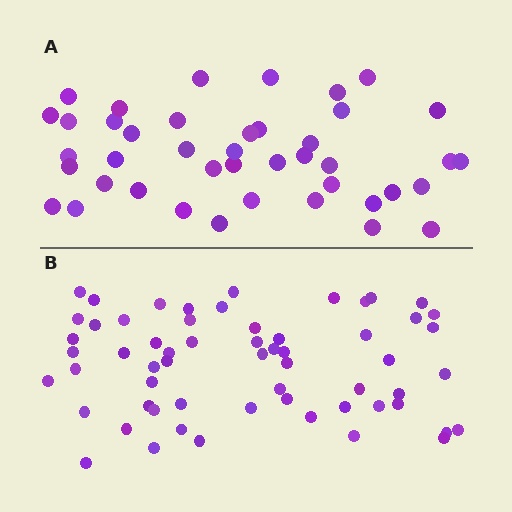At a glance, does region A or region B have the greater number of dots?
Region B (the bottom region) has more dots.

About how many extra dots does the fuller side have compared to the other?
Region B has approximately 20 more dots than region A.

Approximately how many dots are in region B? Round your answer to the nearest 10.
About 60 dots.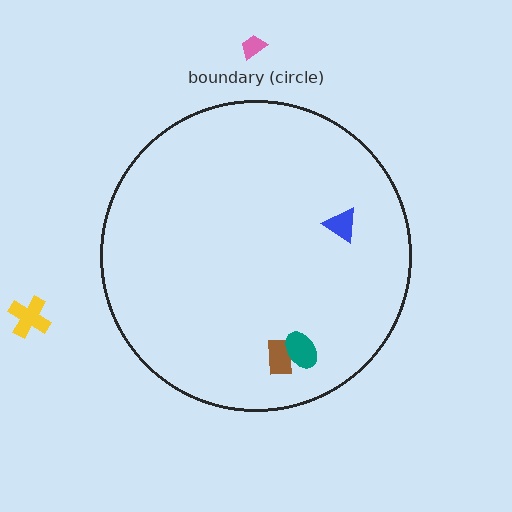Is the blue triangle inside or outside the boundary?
Inside.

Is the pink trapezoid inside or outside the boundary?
Outside.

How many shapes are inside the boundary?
3 inside, 2 outside.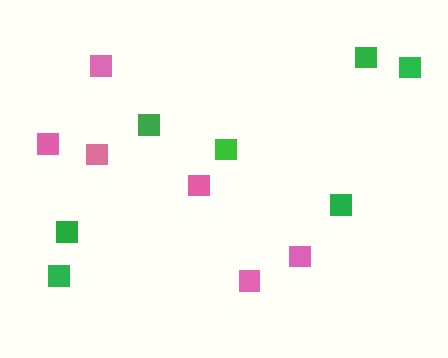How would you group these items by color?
There are 2 groups: one group of green squares (7) and one group of pink squares (6).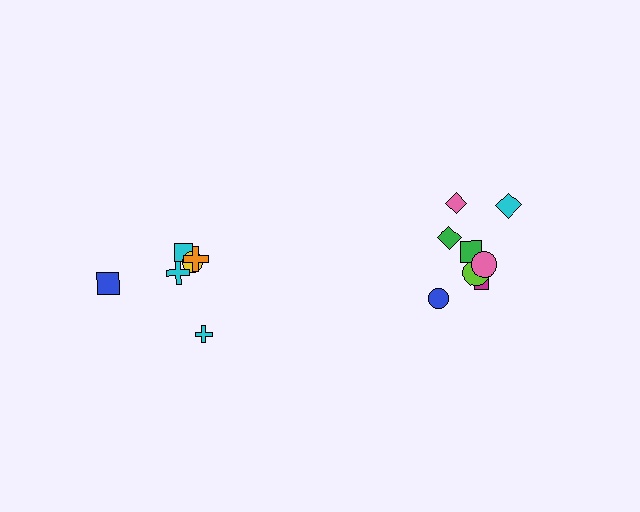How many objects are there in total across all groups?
There are 14 objects.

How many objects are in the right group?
There are 8 objects.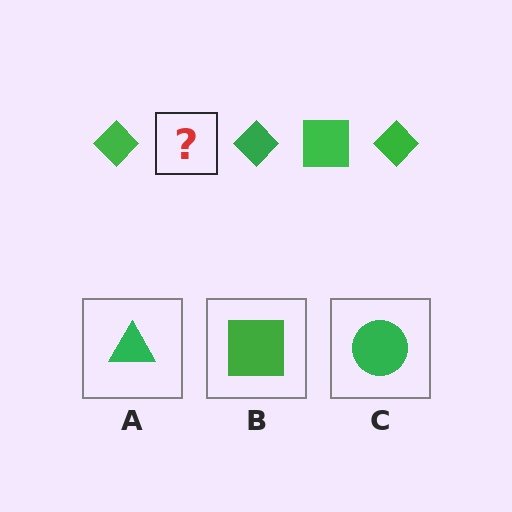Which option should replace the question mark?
Option B.